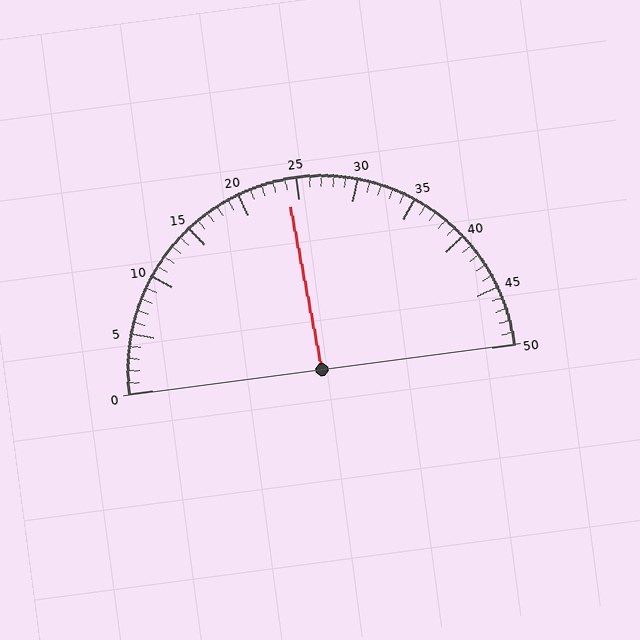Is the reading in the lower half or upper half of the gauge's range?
The reading is in the lower half of the range (0 to 50).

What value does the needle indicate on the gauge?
The needle indicates approximately 24.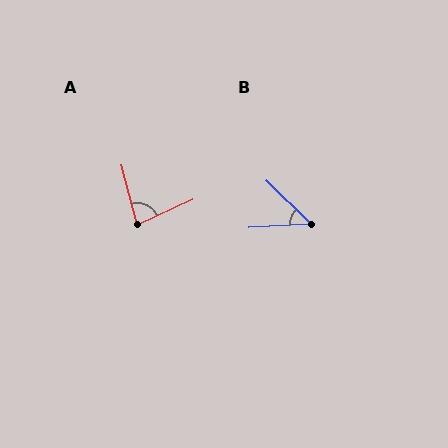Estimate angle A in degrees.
Approximately 80 degrees.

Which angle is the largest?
A, at approximately 80 degrees.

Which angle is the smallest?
B, at approximately 47 degrees.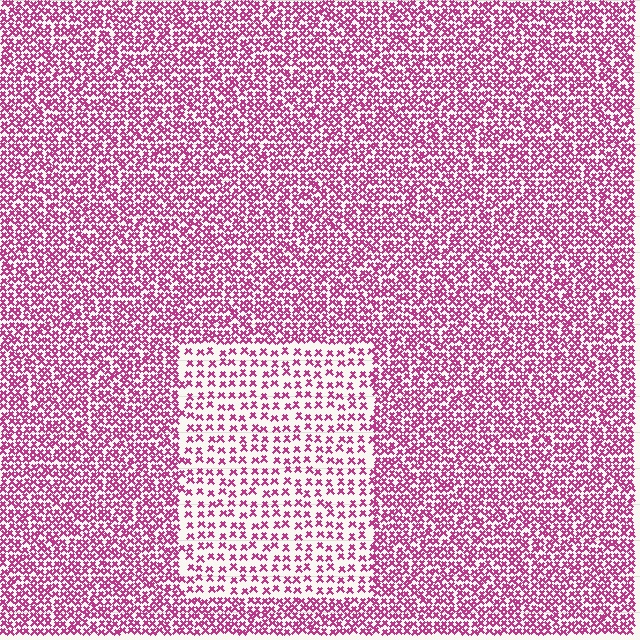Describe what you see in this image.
The image contains small magenta elements arranged at two different densities. A rectangle-shaped region is visible where the elements are less densely packed than the surrounding area.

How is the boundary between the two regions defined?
The boundary is defined by a change in element density (approximately 2.1x ratio). All elements are the same color, size, and shape.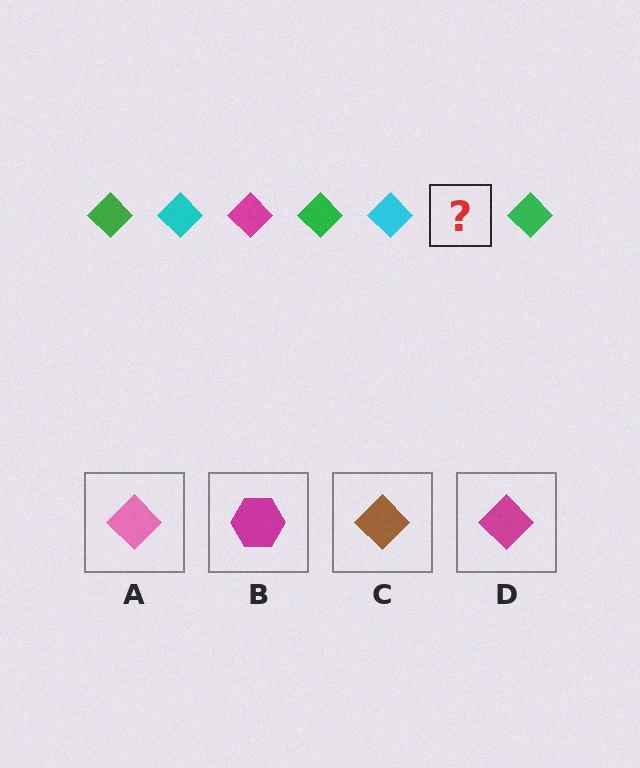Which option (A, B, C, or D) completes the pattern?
D.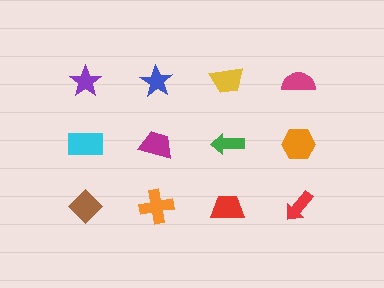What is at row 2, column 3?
A green arrow.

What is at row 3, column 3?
A red trapezoid.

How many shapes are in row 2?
4 shapes.